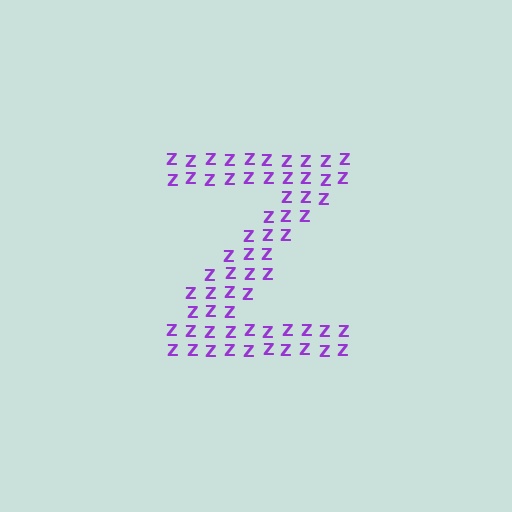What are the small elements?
The small elements are letter Z's.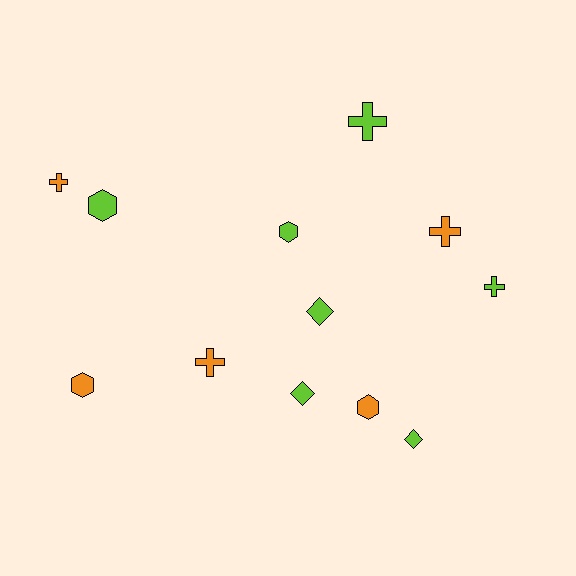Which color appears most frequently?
Lime, with 7 objects.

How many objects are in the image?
There are 12 objects.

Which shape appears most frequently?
Cross, with 5 objects.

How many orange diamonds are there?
There are no orange diamonds.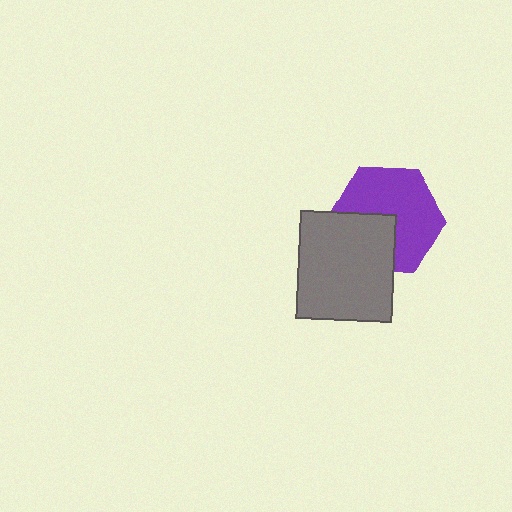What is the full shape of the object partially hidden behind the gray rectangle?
The partially hidden object is a purple hexagon.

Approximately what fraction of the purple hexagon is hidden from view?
Roughly 35% of the purple hexagon is hidden behind the gray rectangle.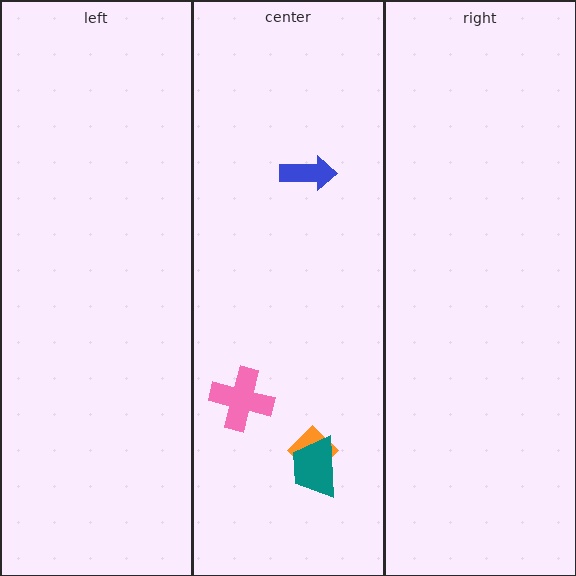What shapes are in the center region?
The orange diamond, the blue arrow, the pink cross, the teal trapezoid.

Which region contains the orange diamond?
The center region.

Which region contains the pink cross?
The center region.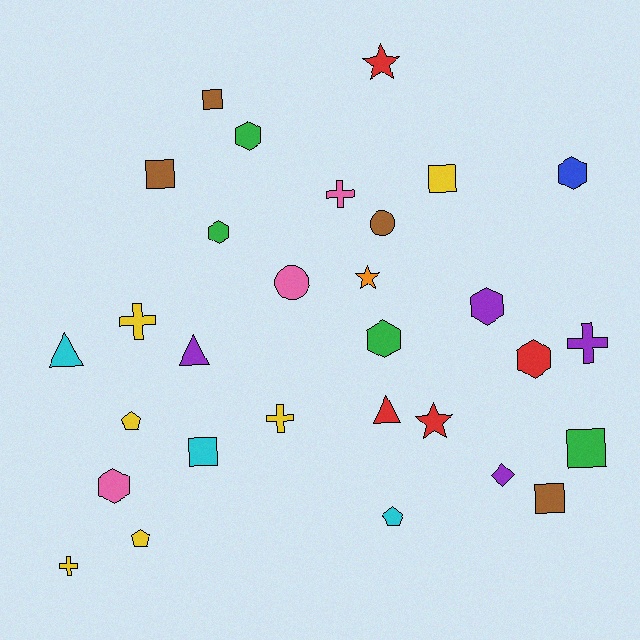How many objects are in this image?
There are 30 objects.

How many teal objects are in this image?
There are no teal objects.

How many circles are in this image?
There are 2 circles.